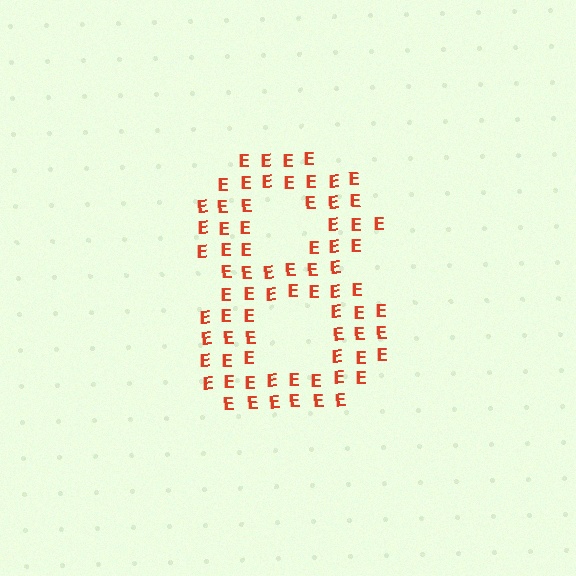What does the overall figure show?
The overall figure shows the digit 8.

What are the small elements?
The small elements are letter E's.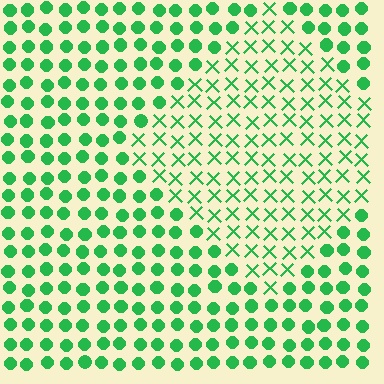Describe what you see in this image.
The image is filled with small green elements arranged in a uniform grid. A diamond-shaped region contains X marks, while the surrounding area contains circles. The boundary is defined purely by the change in element shape.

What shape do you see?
I see a diamond.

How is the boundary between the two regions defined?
The boundary is defined by a change in element shape: X marks inside vs. circles outside. All elements share the same color and spacing.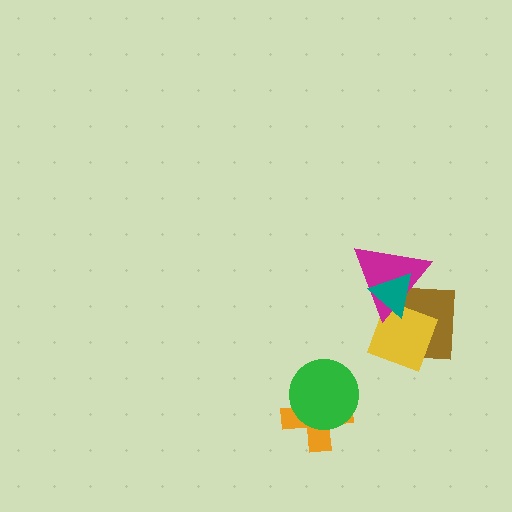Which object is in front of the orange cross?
The green circle is in front of the orange cross.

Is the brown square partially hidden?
Yes, it is partially covered by another shape.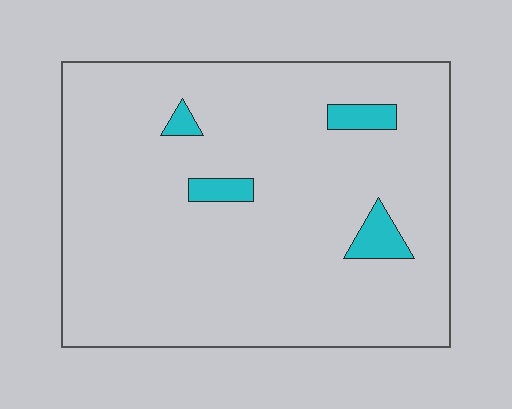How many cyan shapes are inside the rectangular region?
4.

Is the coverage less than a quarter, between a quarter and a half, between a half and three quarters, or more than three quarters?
Less than a quarter.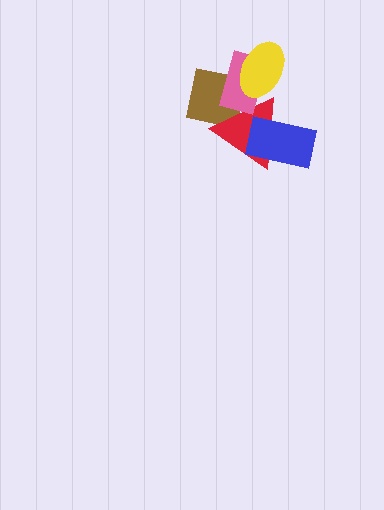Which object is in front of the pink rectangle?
The yellow ellipse is in front of the pink rectangle.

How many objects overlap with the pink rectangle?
3 objects overlap with the pink rectangle.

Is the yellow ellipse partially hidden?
No, no other shape covers it.